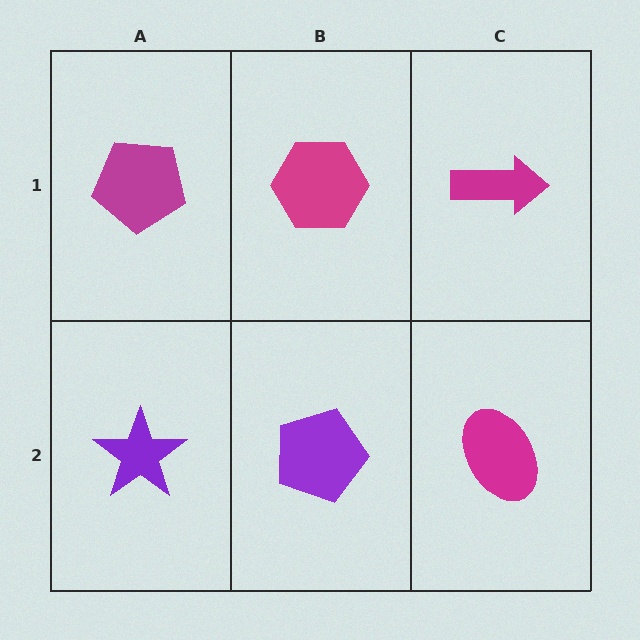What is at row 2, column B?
A purple pentagon.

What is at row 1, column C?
A magenta arrow.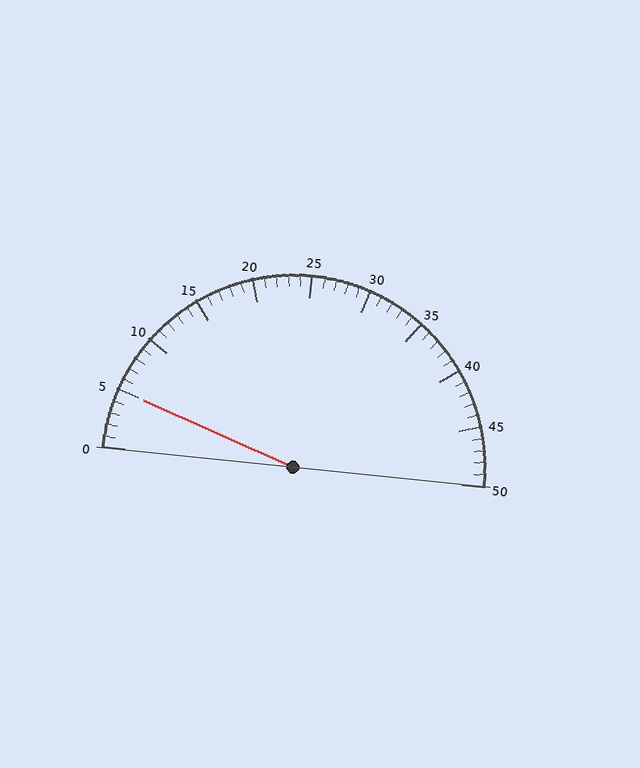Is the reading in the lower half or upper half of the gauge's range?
The reading is in the lower half of the range (0 to 50).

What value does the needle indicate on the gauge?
The needle indicates approximately 5.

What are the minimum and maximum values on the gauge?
The gauge ranges from 0 to 50.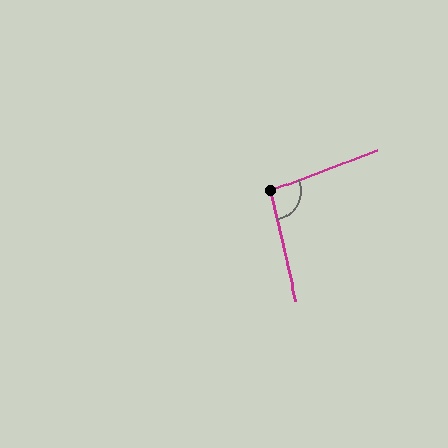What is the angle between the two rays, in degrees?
Approximately 98 degrees.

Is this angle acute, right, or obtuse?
It is obtuse.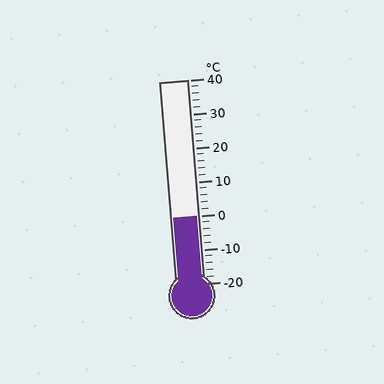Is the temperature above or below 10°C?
The temperature is below 10°C.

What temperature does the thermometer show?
The thermometer shows approximately 0°C.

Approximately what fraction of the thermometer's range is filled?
The thermometer is filled to approximately 35% of its range.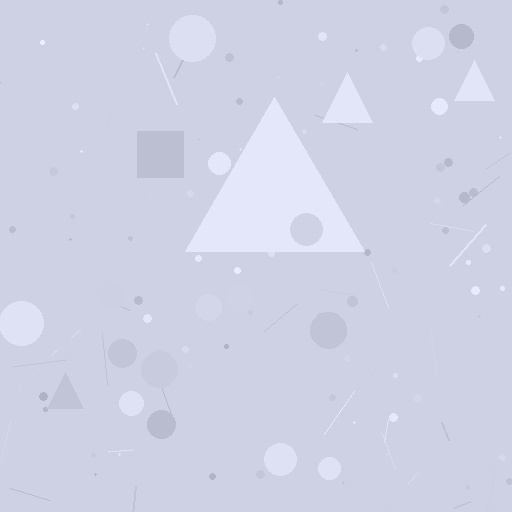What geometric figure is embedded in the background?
A triangle is embedded in the background.